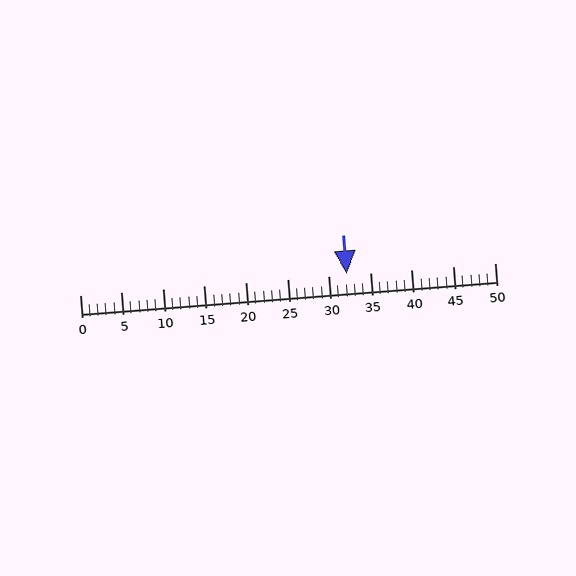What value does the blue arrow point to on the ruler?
The blue arrow points to approximately 32.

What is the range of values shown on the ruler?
The ruler shows values from 0 to 50.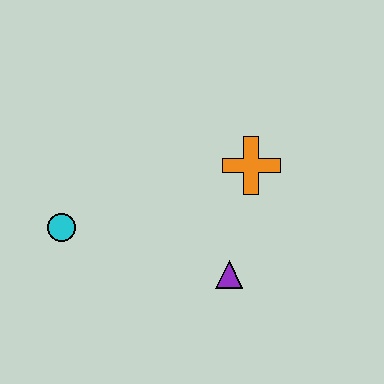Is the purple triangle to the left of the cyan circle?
No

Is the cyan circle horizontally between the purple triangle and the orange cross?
No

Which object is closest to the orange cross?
The purple triangle is closest to the orange cross.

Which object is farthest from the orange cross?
The cyan circle is farthest from the orange cross.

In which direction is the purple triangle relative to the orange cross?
The purple triangle is below the orange cross.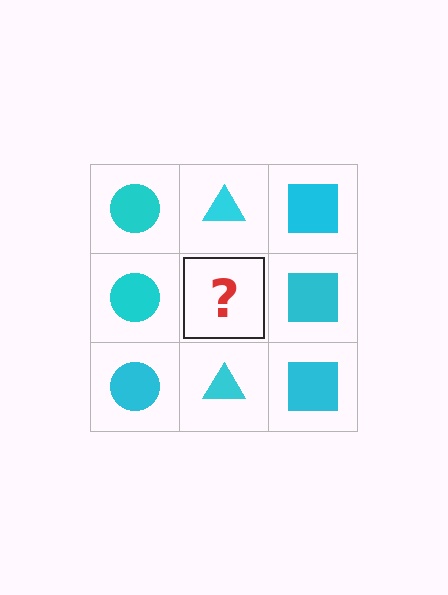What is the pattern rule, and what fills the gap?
The rule is that each column has a consistent shape. The gap should be filled with a cyan triangle.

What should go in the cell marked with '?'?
The missing cell should contain a cyan triangle.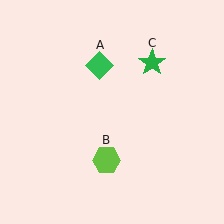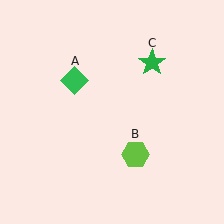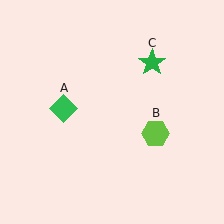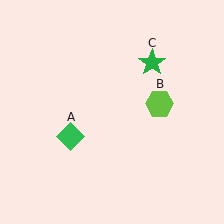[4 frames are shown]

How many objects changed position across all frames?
2 objects changed position: green diamond (object A), lime hexagon (object B).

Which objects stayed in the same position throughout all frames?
Green star (object C) remained stationary.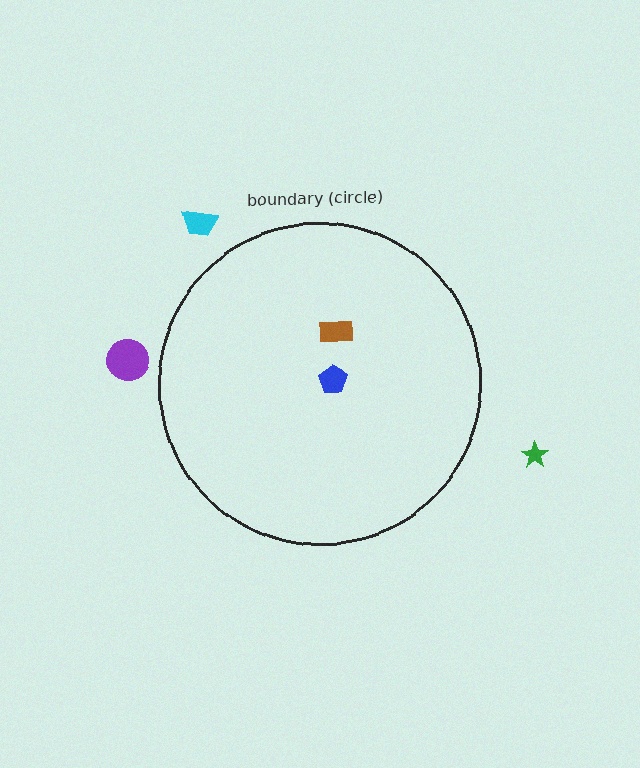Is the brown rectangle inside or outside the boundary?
Inside.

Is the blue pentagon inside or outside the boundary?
Inside.